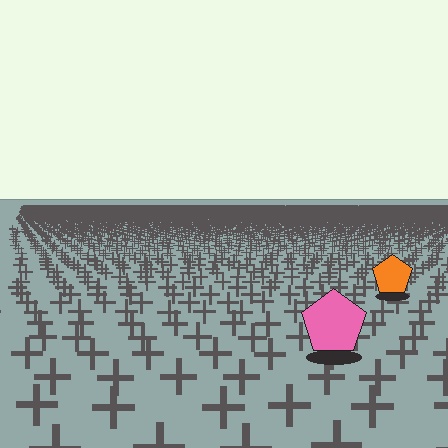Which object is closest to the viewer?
The pink pentagon is closest. The texture marks near it are larger and more spread out.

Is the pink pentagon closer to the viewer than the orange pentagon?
Yes. The pink pentagon is closer — you can tell from the texture gradient: the ground texture is coarser near it.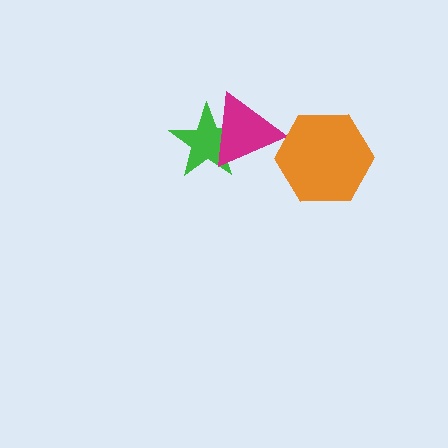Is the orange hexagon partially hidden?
No, no other shape covers it.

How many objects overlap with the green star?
1 object overlaps with the green star.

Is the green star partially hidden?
Yes, it is partially covered by another shape.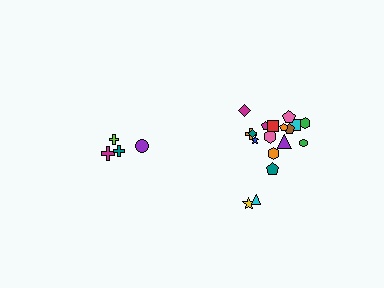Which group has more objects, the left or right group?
The right group.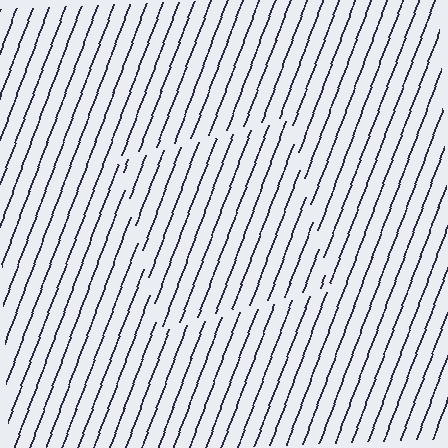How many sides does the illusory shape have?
4 sides — the line-ends trace a square.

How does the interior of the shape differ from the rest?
The interior of the shape contains the same grating, shifted by half a period — the contour is defined by the phase discontinuity where line-ends from the inner and outer gratings abut.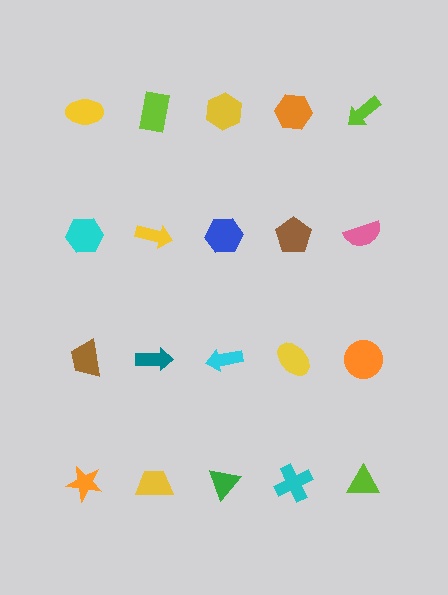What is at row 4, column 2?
A yellow trapezoid.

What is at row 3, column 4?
A yellow ellipse.